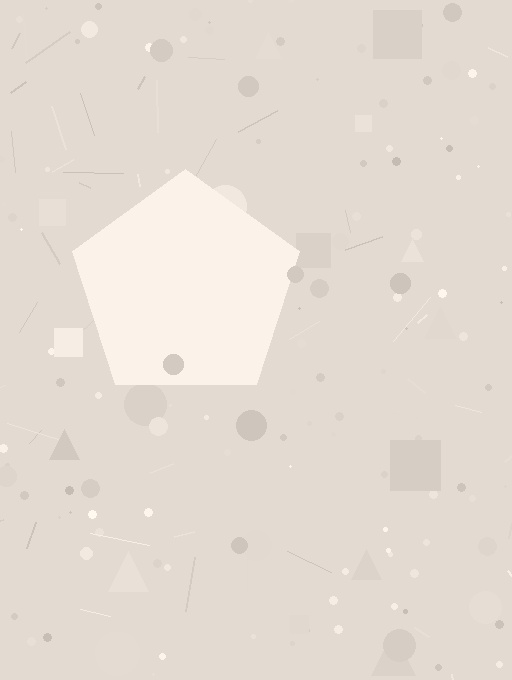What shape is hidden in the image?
A pentagon is hidden in the image.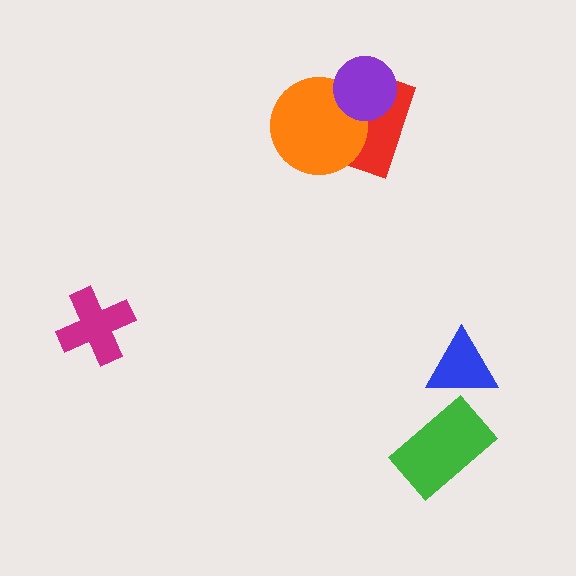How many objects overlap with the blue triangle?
0 objects overlap with the blue triangle.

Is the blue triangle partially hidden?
No, no other shape covers it.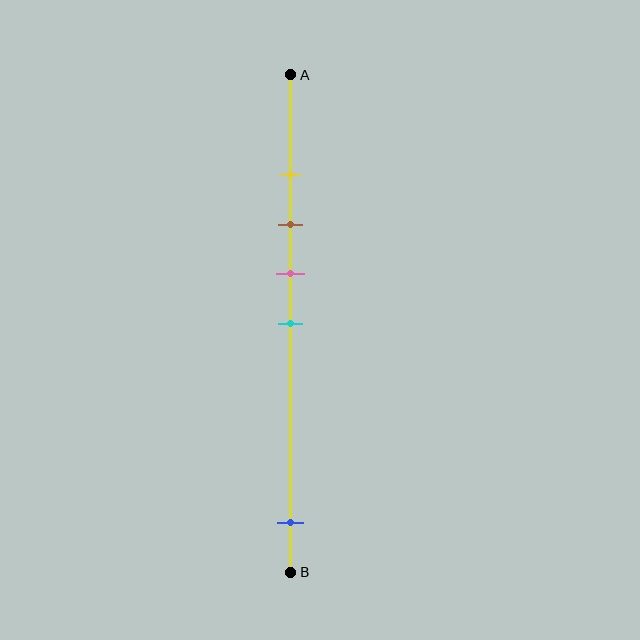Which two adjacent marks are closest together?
The yellow and brown marks are the closest adjacent pair.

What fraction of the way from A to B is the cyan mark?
The cyan mark is approximately 50% (0.5) of the way from A to B.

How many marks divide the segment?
There are 5 marks dividing the segment.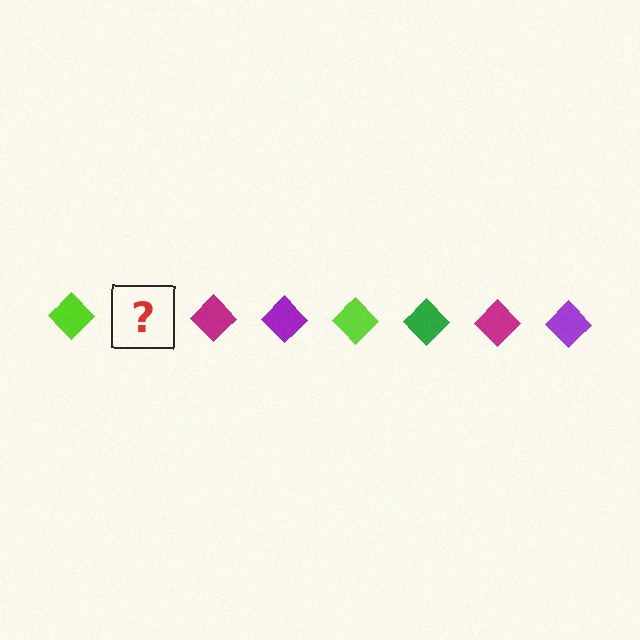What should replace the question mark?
The question mark should be replaced with a green diamond.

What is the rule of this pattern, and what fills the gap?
The rule is that the pattern cycles through lime, green, magenta, purple diamonds. The gap should be filled with a green diamond.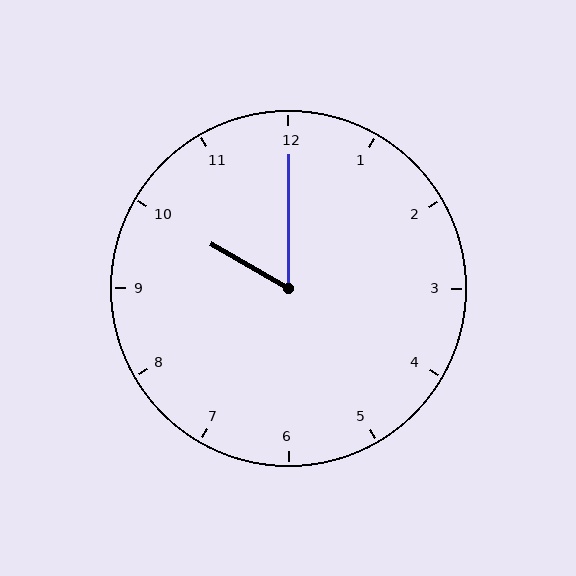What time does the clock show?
10:00.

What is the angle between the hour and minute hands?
Approximately 60 degrees.